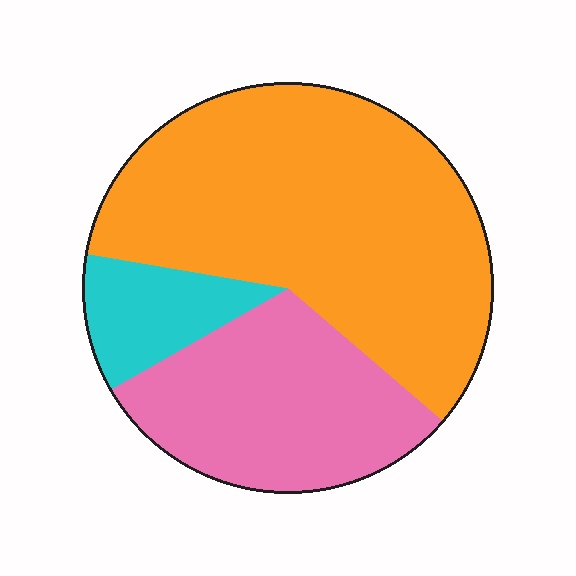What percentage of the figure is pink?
Pink takes up about one third (1/3) of the figure.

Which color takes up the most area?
Orange, at roughly 60%.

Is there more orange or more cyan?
Orange.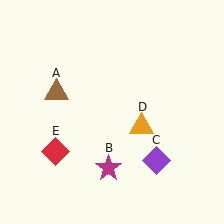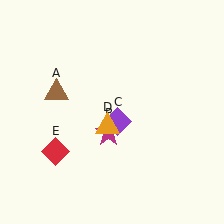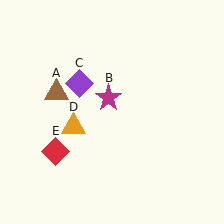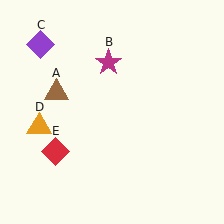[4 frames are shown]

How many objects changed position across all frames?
3 objects changed position: magenta star (object B), purple diamond (object C), orange triangle (object D).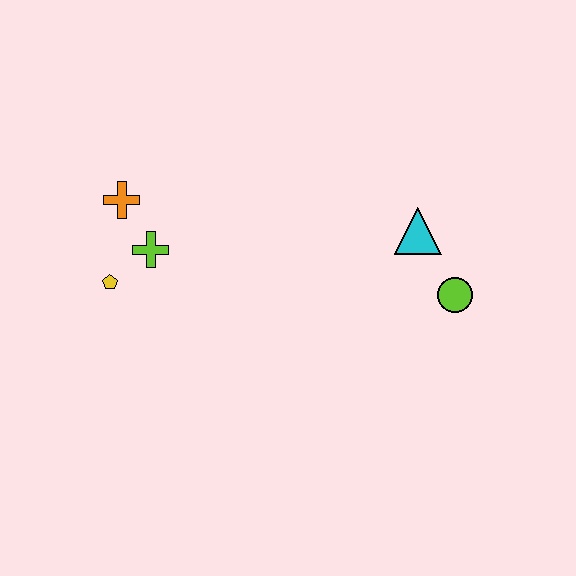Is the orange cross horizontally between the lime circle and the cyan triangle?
No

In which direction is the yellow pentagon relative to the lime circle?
The yellow pentagon is to the left of the lime circle.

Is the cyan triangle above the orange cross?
No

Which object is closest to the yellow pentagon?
The lime cross is closest to the yellow pentagon.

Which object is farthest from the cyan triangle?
The yellow pentagon is farthest from the cyan triangle.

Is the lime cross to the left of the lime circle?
Yes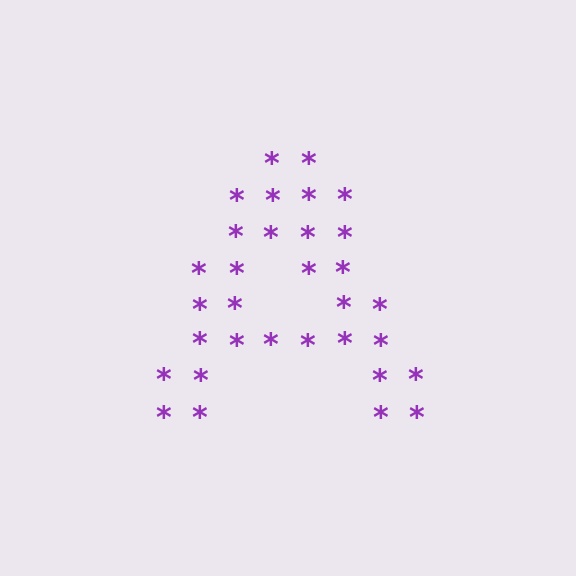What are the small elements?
The small elements are asterisks.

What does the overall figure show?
The overall figure shows the letter A.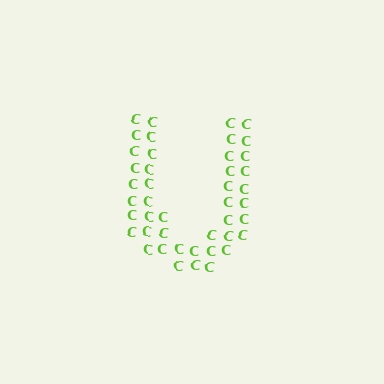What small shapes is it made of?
It is made of small letter C's.